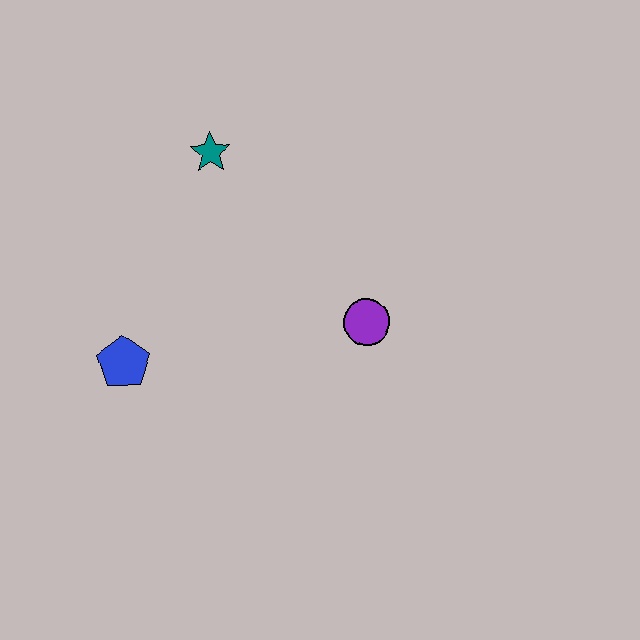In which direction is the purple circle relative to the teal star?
The purple circle is below the teal star.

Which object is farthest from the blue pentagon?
The purple circle is farthest from the blue pentagon.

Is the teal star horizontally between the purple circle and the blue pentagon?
Yes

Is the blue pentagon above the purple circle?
No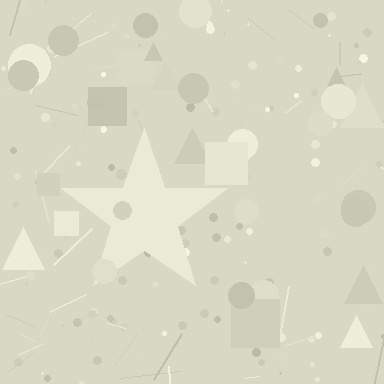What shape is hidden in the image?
A star is hidden in the image.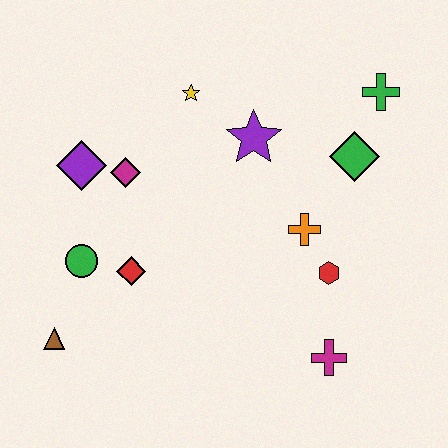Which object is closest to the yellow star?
The purple star is closest to the yellow star.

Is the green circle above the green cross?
No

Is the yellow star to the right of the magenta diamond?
Yes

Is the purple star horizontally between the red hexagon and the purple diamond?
Yes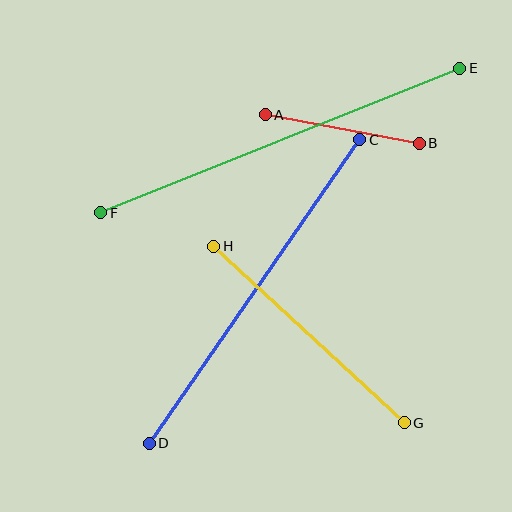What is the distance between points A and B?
The distance is approximately 156 pixels.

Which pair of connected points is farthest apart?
Points E and F are farthest apart.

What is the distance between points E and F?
The distance is approximately 387 pixels.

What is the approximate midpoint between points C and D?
The midpoint is at approximately (255, 292) pixels.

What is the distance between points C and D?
The distance is approximately 369 pixels.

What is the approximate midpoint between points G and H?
The midpoint is at approximately (309, 334) pixels.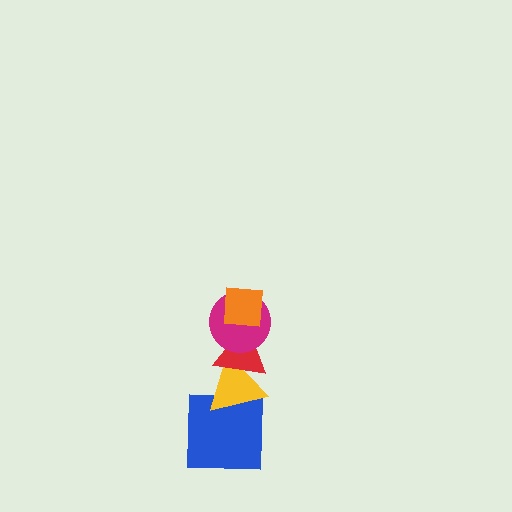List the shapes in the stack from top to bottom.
From top to bottom: the orange square, the magenta circle, the red triangle, the yellow triangle, the blue square.